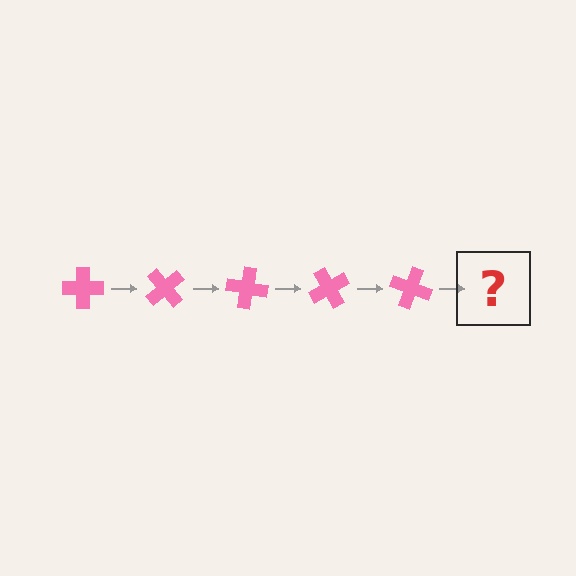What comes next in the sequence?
The next element should be a pink cross rotated 250 degrees.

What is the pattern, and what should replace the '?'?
The pattern is that the cross rotates 50 degrees each step. The '?' should be a pink cross rotated 250 degrees.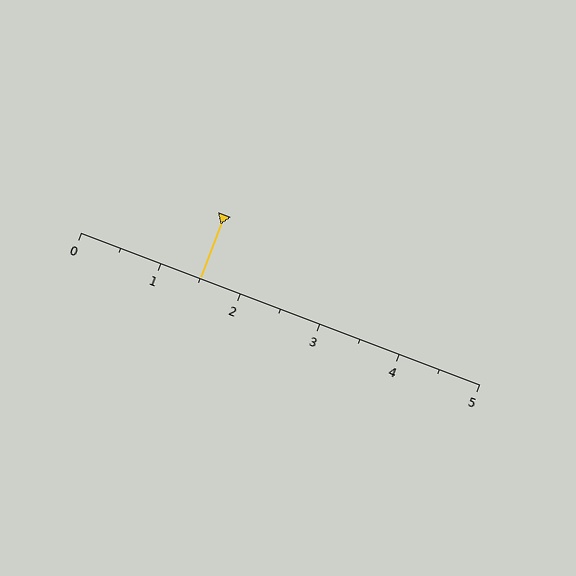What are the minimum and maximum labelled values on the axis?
The axis runs from 0 to 5.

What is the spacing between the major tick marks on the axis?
The major ticks are spaced 1 apart.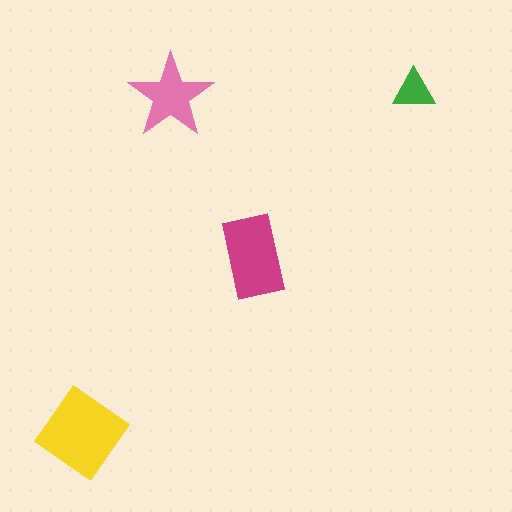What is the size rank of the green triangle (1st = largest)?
4th.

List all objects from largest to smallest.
The yellow diamond, the magenta rectangle, the pink star, the green triangle.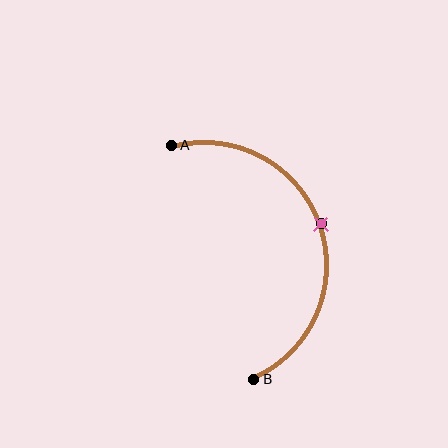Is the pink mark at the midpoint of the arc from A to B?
Yes. The pink mark lies on the arc at equal arc-length from both A and B — it is the arc midpoint.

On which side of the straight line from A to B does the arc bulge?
The arc bulges to the right of the straight line connecting A and B.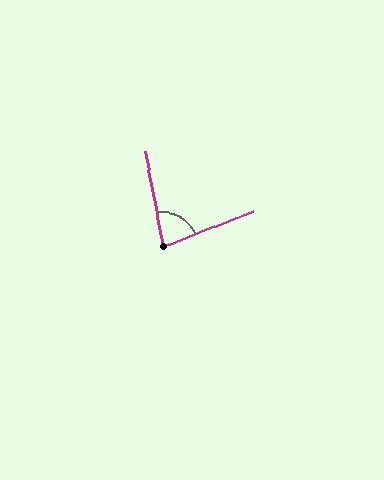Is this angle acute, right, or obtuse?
It is acute.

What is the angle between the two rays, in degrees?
Approximately 79 degrees.